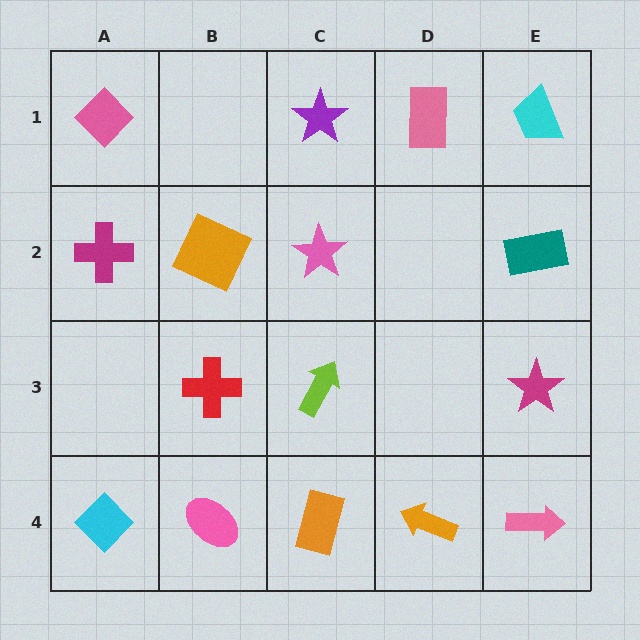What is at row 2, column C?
A pink star.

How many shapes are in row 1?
4 shapes.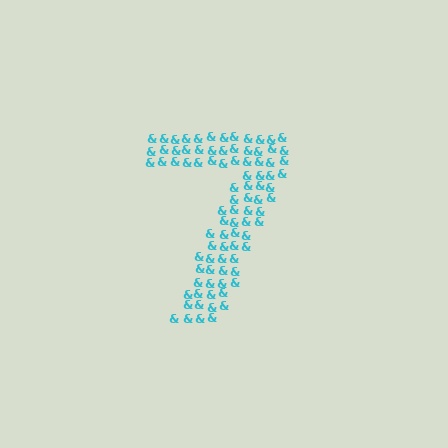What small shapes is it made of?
It is made of small ampersands.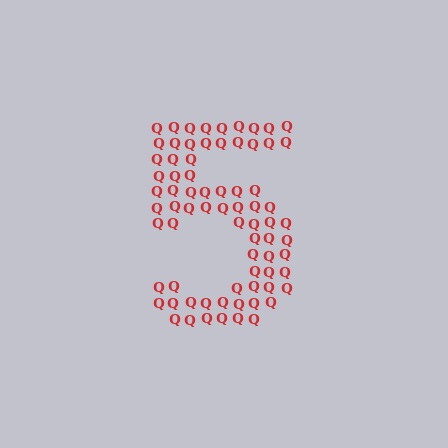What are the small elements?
The small elements are letter Q's.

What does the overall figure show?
The overall figure shows the digit 5.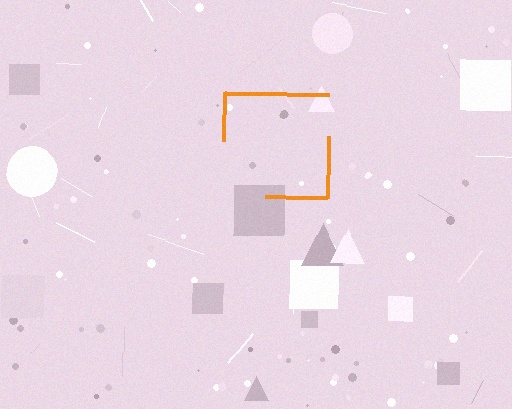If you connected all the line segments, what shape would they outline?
They would outline a square.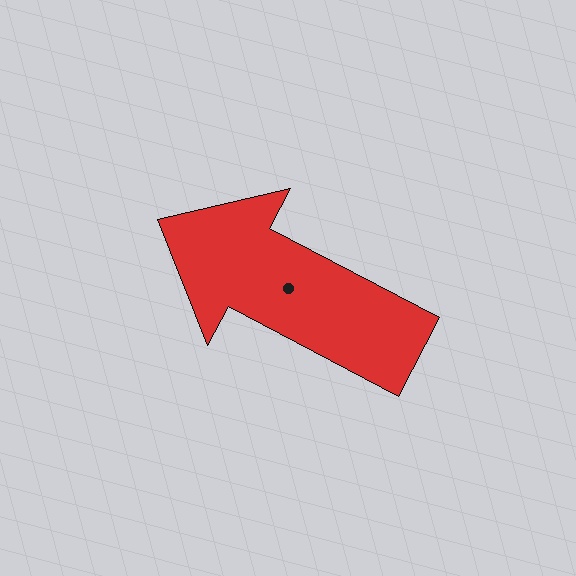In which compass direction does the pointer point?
Northwest.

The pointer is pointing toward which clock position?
Roughly 10 o'clock.